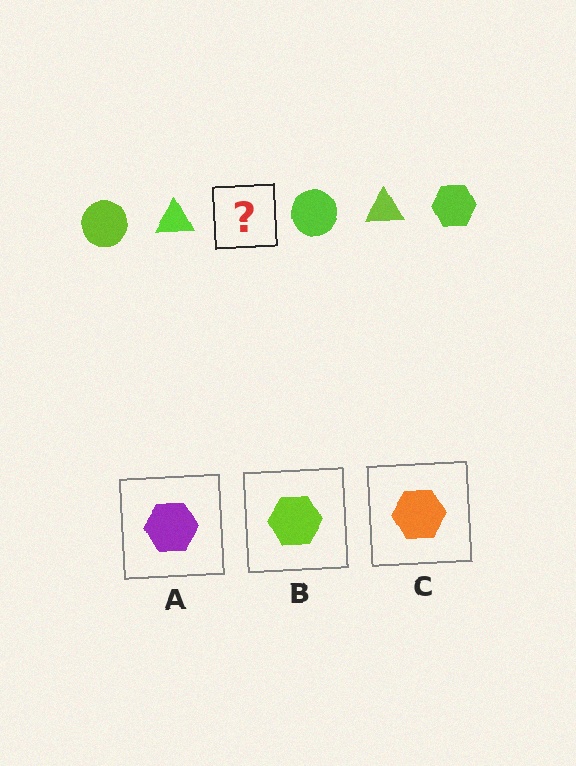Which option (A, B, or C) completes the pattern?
B.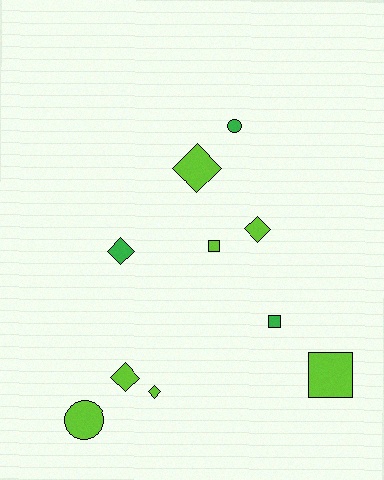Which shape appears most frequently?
Diamond, with 5 objects.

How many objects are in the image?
There are 10 objects.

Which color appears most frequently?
Lime, with 7 objects.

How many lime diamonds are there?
There are 4 lime diamonds.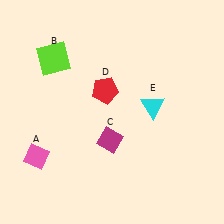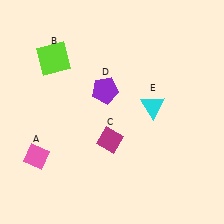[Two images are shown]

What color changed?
The pentagon (D) changed from red in Image 1 to purple in Image 2.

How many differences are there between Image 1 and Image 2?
There is 1 difference between the two images.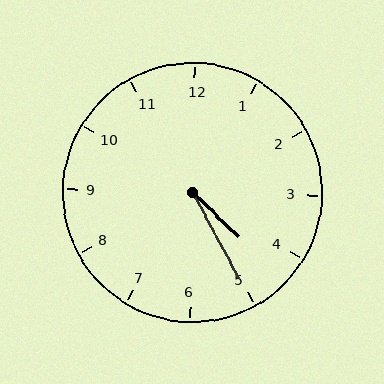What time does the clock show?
4:25.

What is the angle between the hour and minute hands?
Approximately 18 degrees.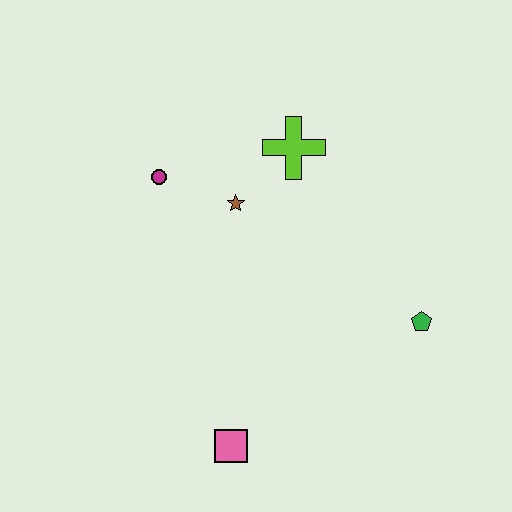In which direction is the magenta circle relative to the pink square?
The magenta circle is above the pink square.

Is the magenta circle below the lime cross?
Yes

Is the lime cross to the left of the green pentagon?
Yes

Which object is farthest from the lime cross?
The pink square is farthest from the lime cross.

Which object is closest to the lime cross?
The brown star is closest to the lime cross.